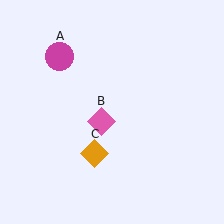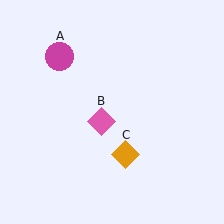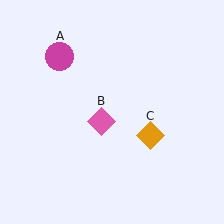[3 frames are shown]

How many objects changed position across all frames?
1 object changed position: orange diamond (object C).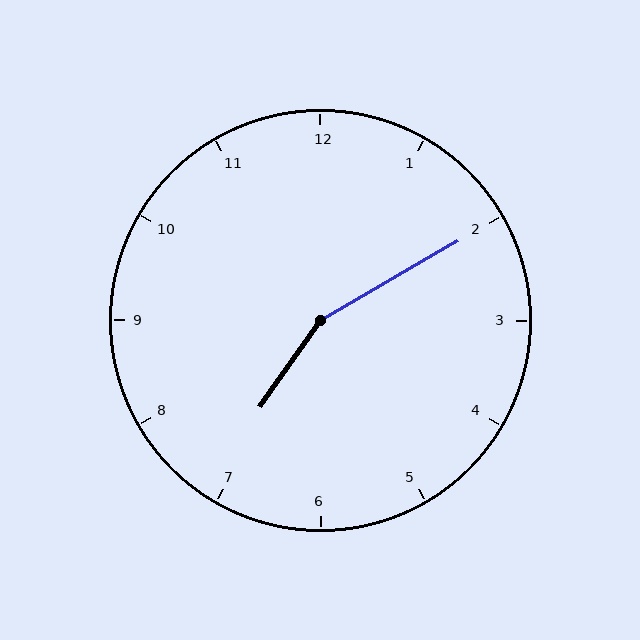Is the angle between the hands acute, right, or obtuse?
It is obtuse.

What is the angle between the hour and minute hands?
Approximately 155 degrees.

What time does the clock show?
7:10.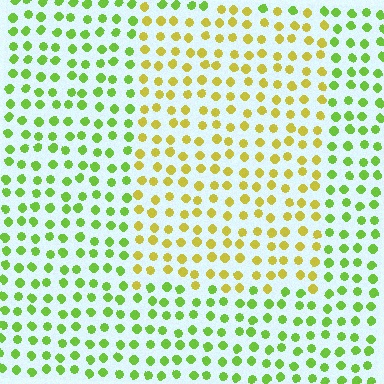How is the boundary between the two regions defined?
The boundary is defined purely by a slight shift in hue (about 41 degrees). Spacing, size, and orientation are identical on both sides.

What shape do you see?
I see a rectangle.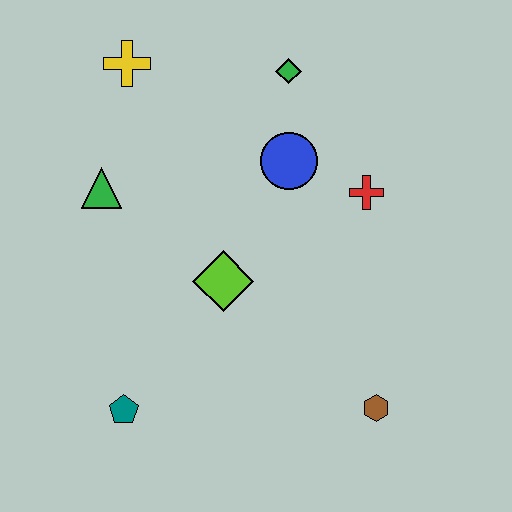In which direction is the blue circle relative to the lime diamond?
The blue circle is above the lime diamond.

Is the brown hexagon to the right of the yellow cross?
Yes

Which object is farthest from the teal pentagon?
The green diamond is farthest from the teal pentagon.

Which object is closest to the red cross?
The blue circle is closest to the red cross.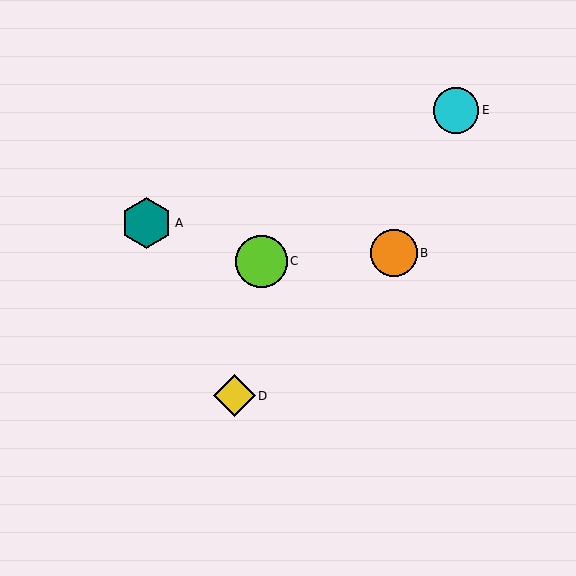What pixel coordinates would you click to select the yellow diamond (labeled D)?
Click at (234, 396) to select the yellow diamond D.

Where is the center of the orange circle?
The center of the orange circle is at (394, 253).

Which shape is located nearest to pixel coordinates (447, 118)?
The cyan circle (labeled E) at (456, 110) is nearest to that location.